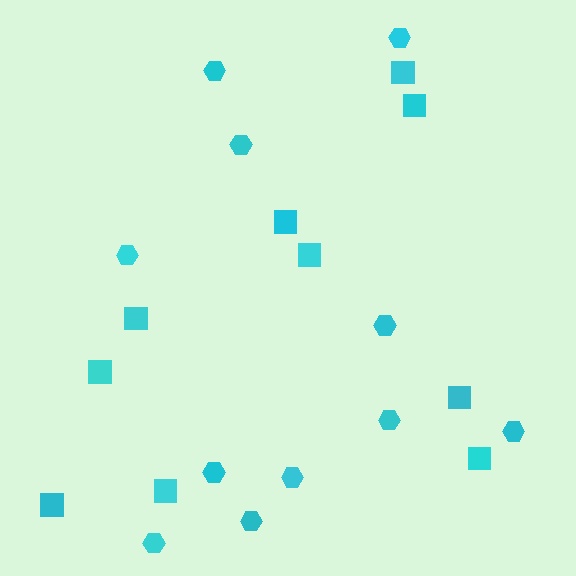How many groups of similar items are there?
There are 2 groups: one group of hexagons (11) and one group of squares (10).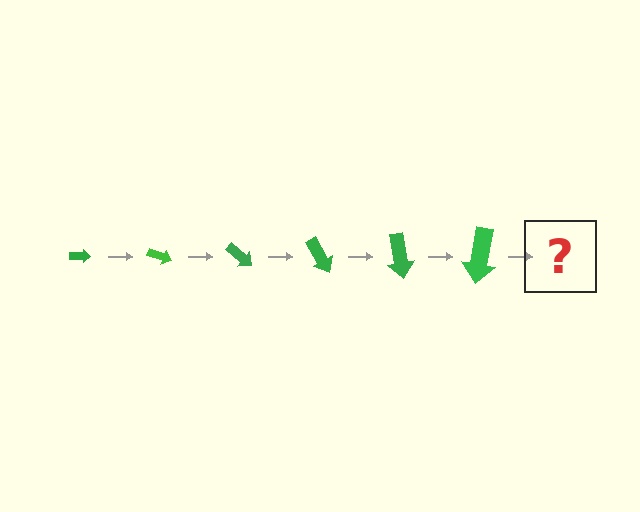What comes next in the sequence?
The next element should be an arrow, larger than the previous one and rotated 120 degrees from the start.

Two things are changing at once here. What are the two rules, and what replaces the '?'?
The two rules are that the arrow grows larger each step and it rotates 20 degrees each step. The '?' should be an arrow, larger than the previous one and rotated 120 degrees from the start.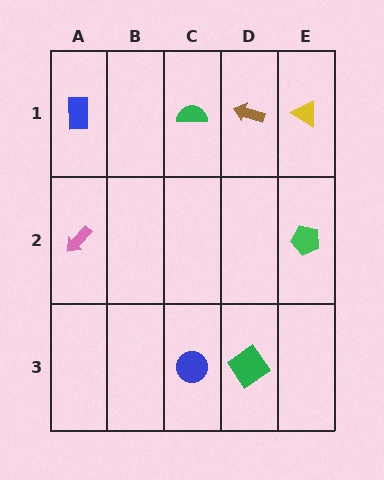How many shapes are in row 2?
2 shapes.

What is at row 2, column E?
A green pentagon.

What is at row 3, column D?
A green diamond.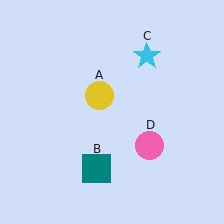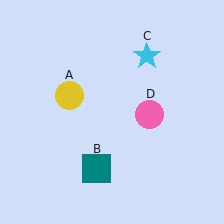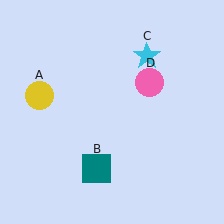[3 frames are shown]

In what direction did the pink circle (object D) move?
The pink circle (object D) moved up.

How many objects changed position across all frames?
2 objects changed position: yellow circle (object A), pink circle (object D).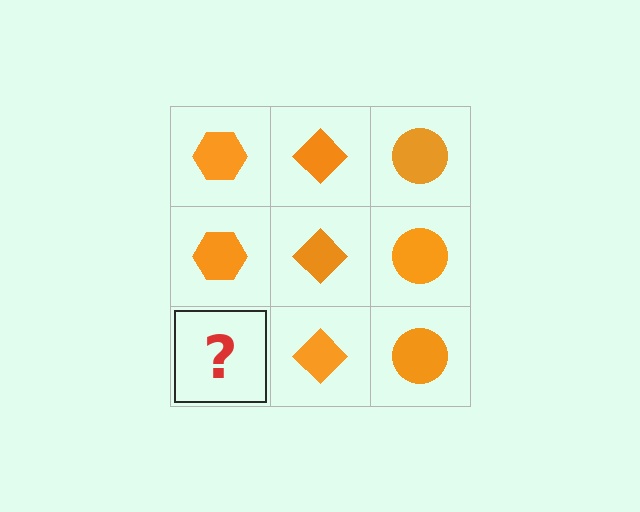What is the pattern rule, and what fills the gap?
The rule is that each column has a consistent shape. The gap should be filled with an orange hexagon.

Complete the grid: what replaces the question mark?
The question mark should be replaced with an orange hexagon.